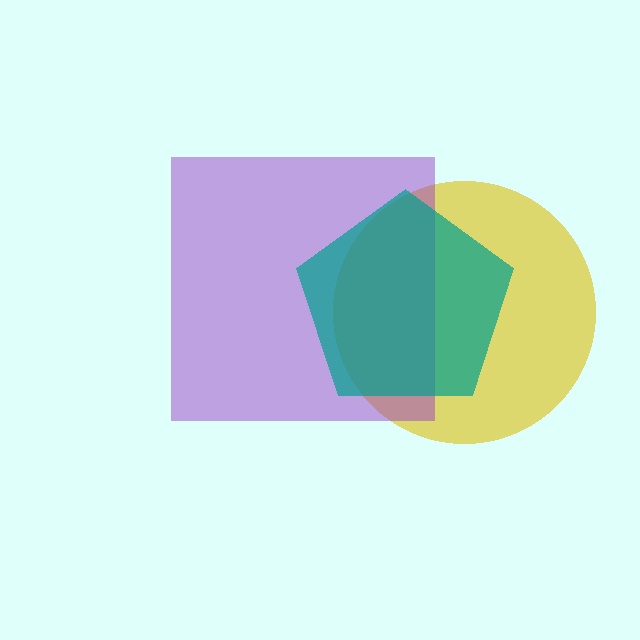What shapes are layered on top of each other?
The layered shapes are: a yellow circle, a purple square, a teal pentagon.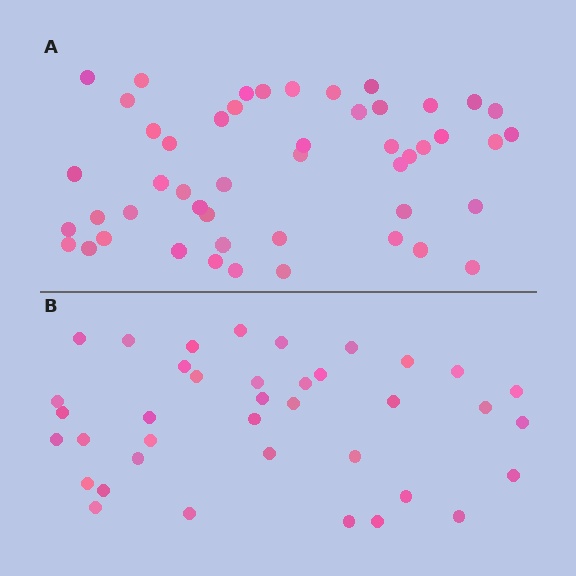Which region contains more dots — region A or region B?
Region A (the top region) has more dots.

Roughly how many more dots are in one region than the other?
Region A has roughly 12 or so more dots than region B.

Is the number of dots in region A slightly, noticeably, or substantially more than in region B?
Region A has noticeably more, but not dramatically so. The ratio is roughly 1.3 to 1.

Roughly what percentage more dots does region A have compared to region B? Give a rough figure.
About 30% more.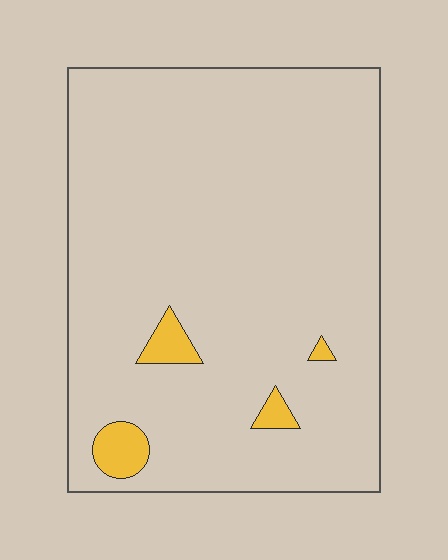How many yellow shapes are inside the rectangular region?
4.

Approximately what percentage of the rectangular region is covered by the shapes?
Approximately 5%.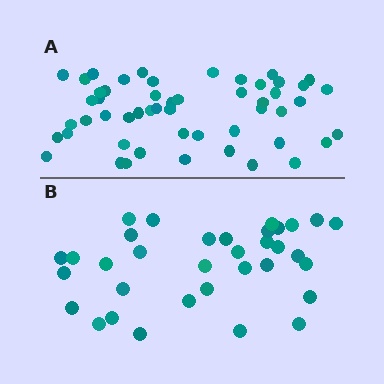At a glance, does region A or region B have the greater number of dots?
Region A (the top region) has more dots.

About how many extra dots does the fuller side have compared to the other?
Region A has approximately 20 more dots than region B.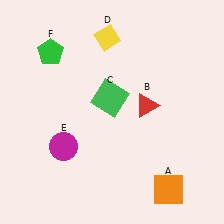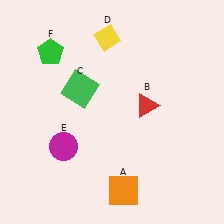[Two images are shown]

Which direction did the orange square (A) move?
The orange square (A) moved left.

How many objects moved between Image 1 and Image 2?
2 objects moved between the two images.